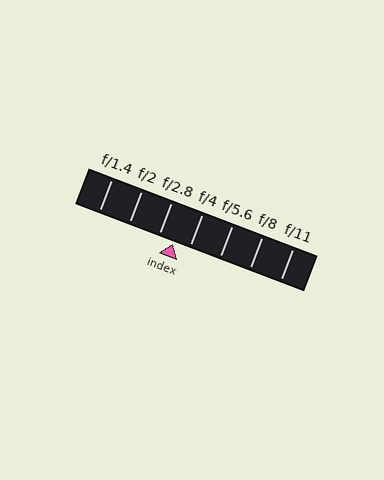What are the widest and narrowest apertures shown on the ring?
The widest aperture shown is f/1.4 and the narrowest is f/11.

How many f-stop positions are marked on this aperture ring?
There are 7 f-stop positions marked.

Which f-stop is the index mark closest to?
The index mark is closest to f/2.8.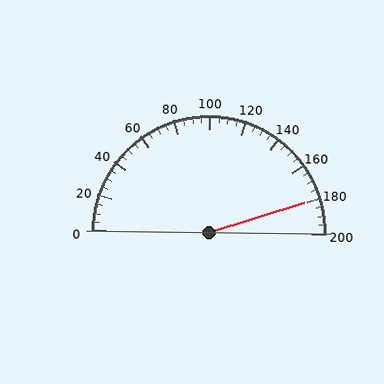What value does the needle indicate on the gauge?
The needle indicates approximately 180.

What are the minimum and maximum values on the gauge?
The gauge ranges from 0 to 200.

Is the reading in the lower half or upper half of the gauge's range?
The reading is in the upper half of the range (0 to 200).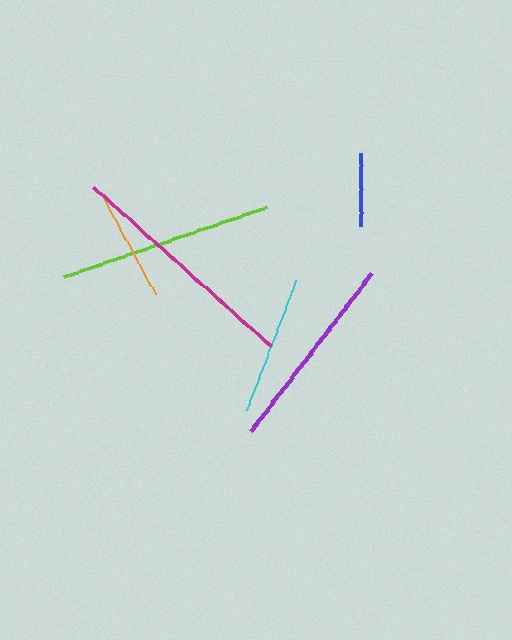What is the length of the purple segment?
The purple segment is approximately 200 pixels long.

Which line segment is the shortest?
The blue line is the shortest at approximately 73 pixels.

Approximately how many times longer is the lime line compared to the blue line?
The lime line is approximately 2.9 times the length of the blue line.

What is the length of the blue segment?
The blue segment is approximately 73 pixels long.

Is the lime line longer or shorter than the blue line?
The lime line is longer than the blue line.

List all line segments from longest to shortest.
From longest to shortest: magenta, lime, purple, cyan, orange, blue.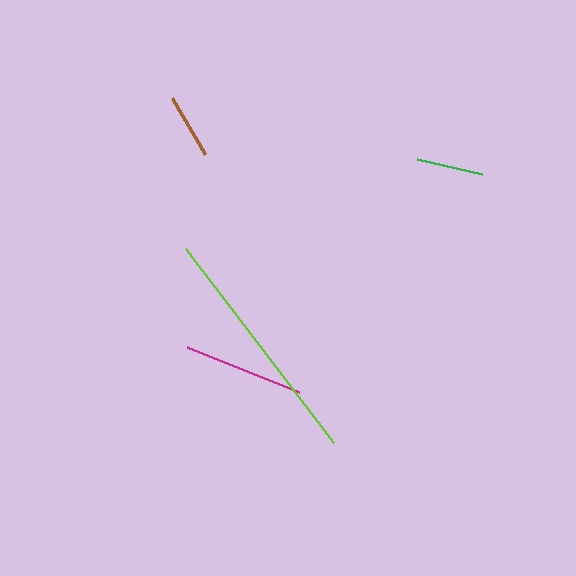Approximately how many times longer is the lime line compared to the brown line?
The lime line is approximately 3.8 times the length of the brown line.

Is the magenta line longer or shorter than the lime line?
The lime line is longer than the magenta line.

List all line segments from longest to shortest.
From longest to shortest: lime, magenta, green, brown.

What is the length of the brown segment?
The brown segment is approximately 65 pixels long.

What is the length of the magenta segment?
The magenta segment is approximately 121 pixels long.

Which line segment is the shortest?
The brown line is the shortest at approximately 65 pixels.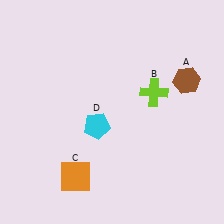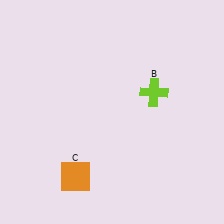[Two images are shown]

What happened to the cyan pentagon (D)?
The cyan pentagon (D) was removed in Image 2. It was in the bottom-left area of Image 1.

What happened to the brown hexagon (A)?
The brown hexagon (A) was removed in Image 2. It was in the top-right area of Image 1.